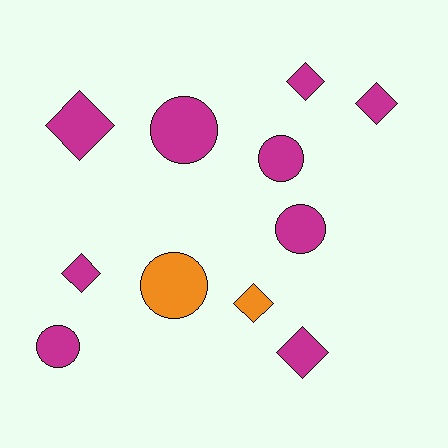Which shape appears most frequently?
Diamond, with 6 objects.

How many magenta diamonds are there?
There are 5 magenta diamonds.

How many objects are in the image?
There are 11 objects.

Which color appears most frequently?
Magenta, with 9 objects.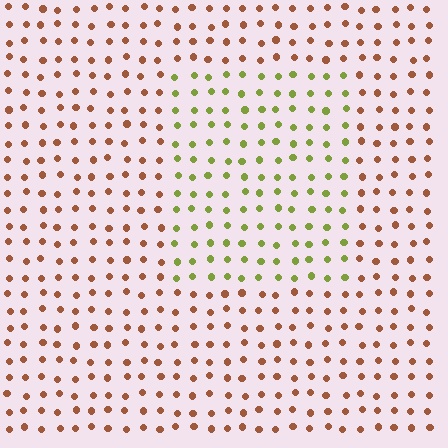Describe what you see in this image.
The image is filled with small brown elements in a uniform arrangement. A rectangle-shaped region is visible where the elements are tinted to a slightly different hue, forming a subtle color boundary.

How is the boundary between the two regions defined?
The boundary is defined purely by a slight shift in hue (about 63 degrees). Spacing, size, and orientation are identical on both sides.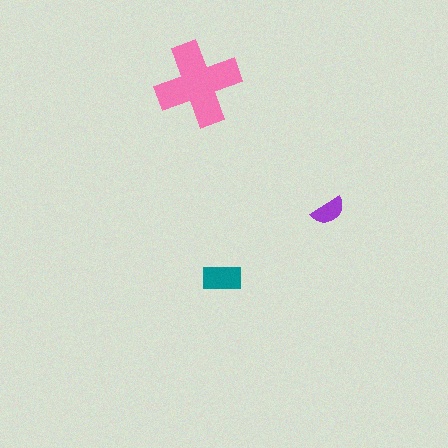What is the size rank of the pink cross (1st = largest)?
1st.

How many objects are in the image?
There are 3 objects in the image.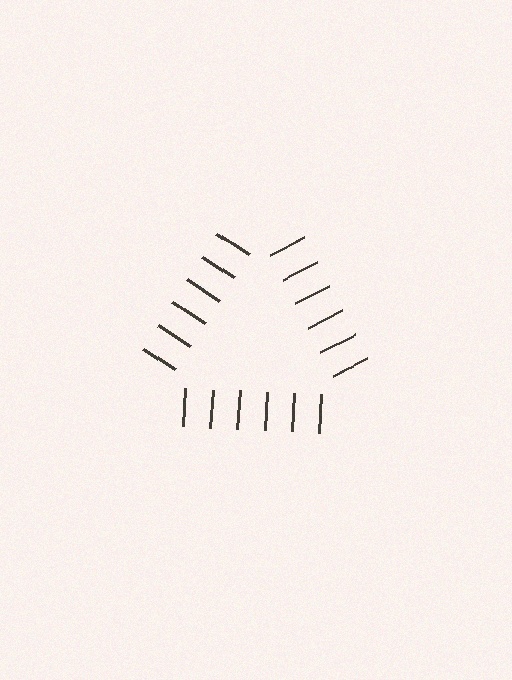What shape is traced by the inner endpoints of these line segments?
An illusory triangle — the line segments terminate on its edges but no continuous stroke is drawn.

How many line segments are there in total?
18 — 6 along each of the 3 edges.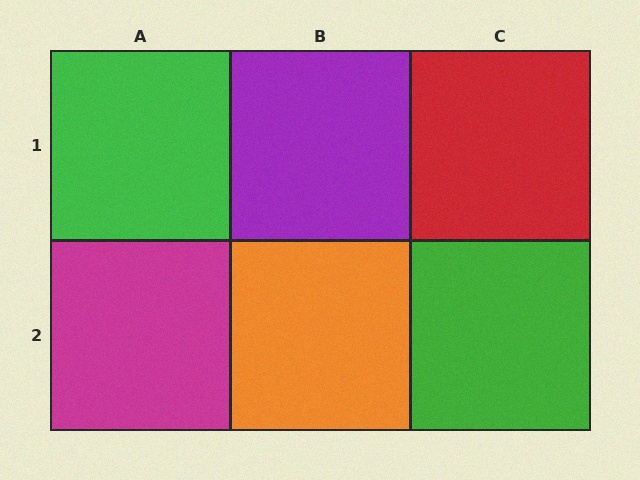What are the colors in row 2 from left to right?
Magenta, orange, green.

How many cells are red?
1 cell is red.